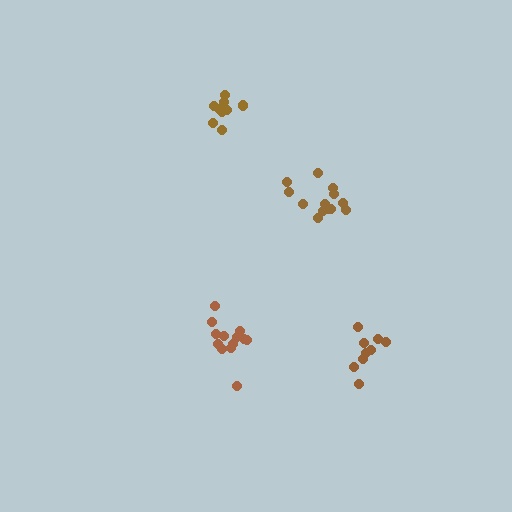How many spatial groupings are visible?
There are 4 spatial groupings.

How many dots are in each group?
Group 1: 13 dots, Group 2: 9 dots, Group 3: 10 dots, Group 4: 13 dots (45 total).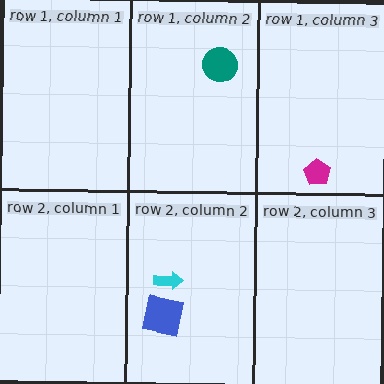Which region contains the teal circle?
The row 1, column 2 region.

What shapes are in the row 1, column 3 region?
The magenta pentagon.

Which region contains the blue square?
The row 2, column 2 region.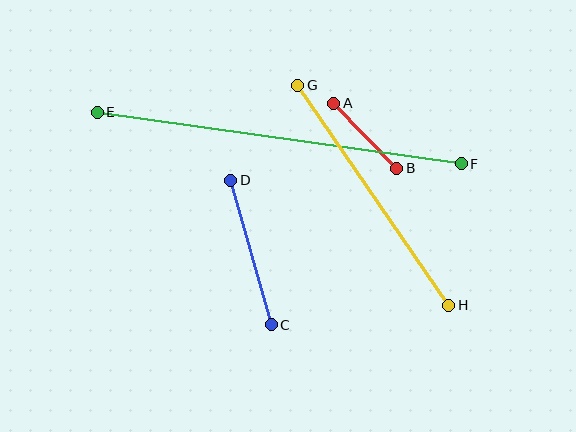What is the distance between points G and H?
The distance is approximately 267 pixels.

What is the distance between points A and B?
The distance is approximately 91 pixels.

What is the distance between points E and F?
The distance is approximately 368 pixels.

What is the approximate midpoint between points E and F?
The midpoint is at approximately (279, 138) pixels.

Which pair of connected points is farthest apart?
Points E and F are farthest apart.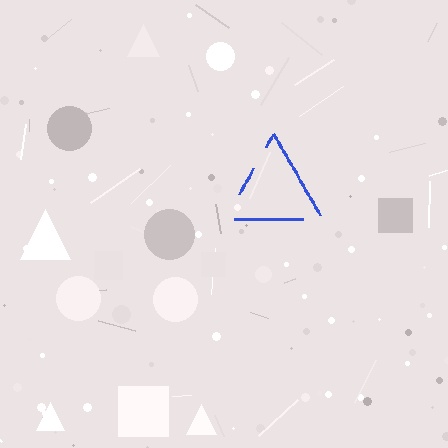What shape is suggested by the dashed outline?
The dashed outline suggests a triangle.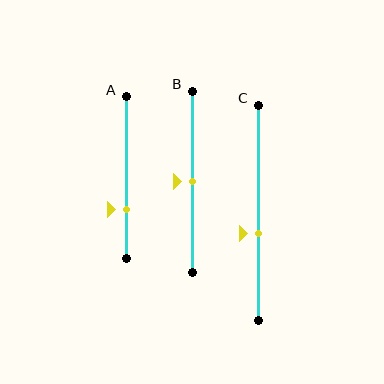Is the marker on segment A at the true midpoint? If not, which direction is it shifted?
No, the marker on segment A is shifted downward by about 20% of the segment length.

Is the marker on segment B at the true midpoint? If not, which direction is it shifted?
Yes, the marker on segment B is at the true midpoint.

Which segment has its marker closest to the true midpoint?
Segment B has its marker closest to the true midpoint.